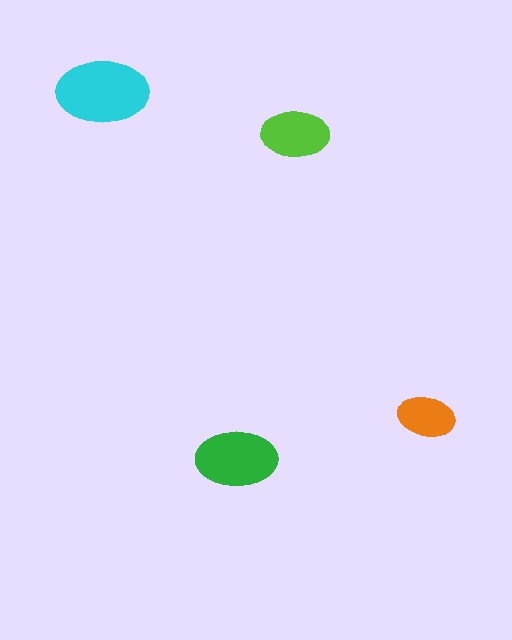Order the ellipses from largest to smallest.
the cyan one, the green one, the lime one, the orange one.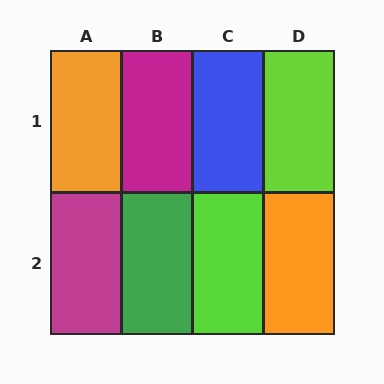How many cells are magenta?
2 cells are magenta.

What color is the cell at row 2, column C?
Lime.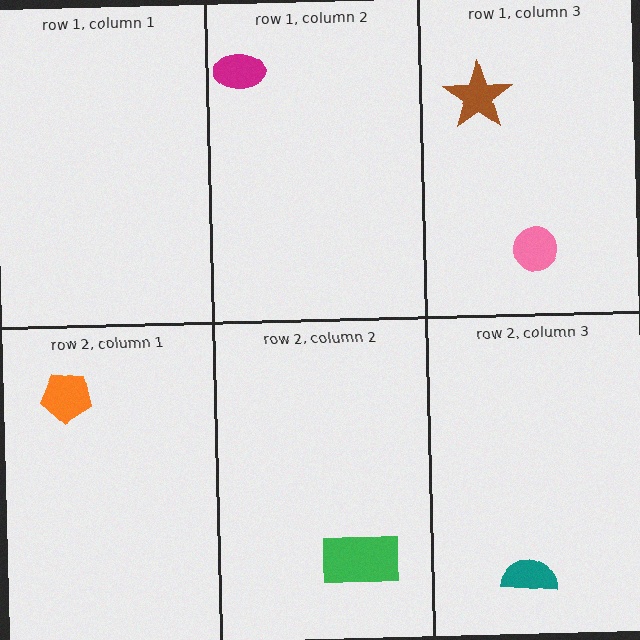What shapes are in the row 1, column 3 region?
The pink circle, the brown star.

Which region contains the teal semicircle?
The row 2, column 3 region.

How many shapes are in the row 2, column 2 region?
1.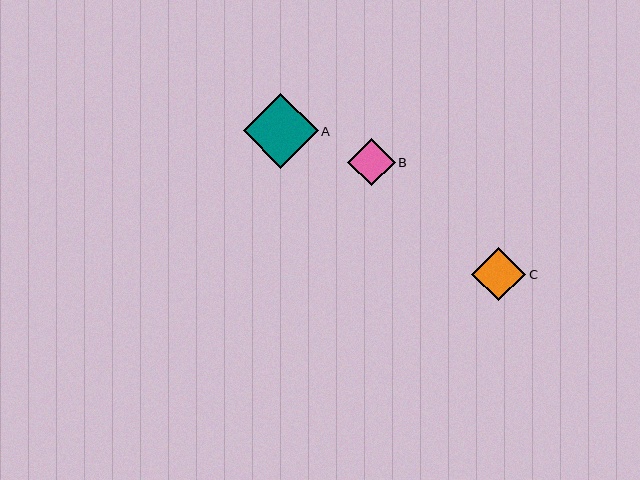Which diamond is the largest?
Diamond A is the largest with a size of approximately 75 pixels.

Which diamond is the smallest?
Diamond B is the smallest with a size of approximately 48 pixels.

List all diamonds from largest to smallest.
From largest to smallest: A, C, B.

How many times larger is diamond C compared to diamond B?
Diamond C is approximately 1.1 times the size of diamond B.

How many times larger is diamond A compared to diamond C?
Diamond A is approximately 1.4 times the size of diamond C.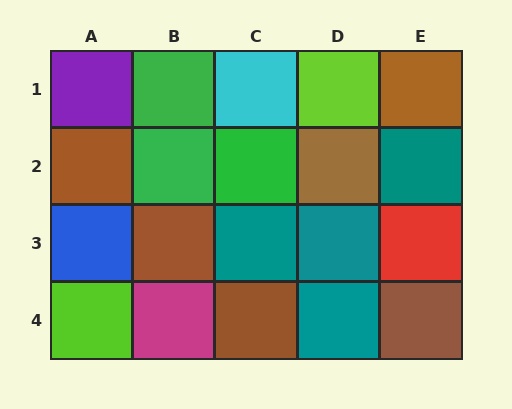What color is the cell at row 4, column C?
Brown.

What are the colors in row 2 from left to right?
Brown, green, green, brown, teal.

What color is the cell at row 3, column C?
Teal.